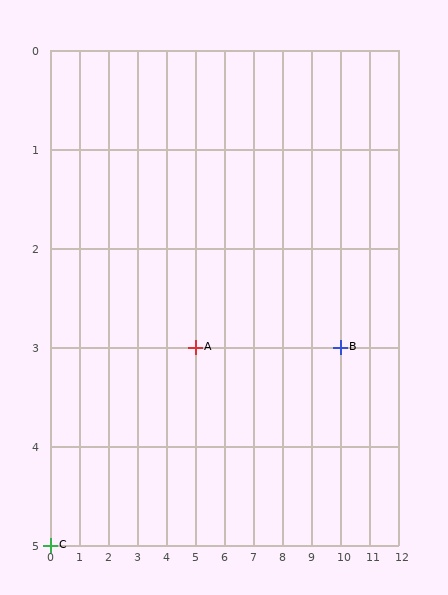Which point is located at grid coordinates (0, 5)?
Point C is at (0, 5).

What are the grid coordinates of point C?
Point C is at grid coordinates (0, 5).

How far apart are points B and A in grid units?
Points B and A are 5 columns apart.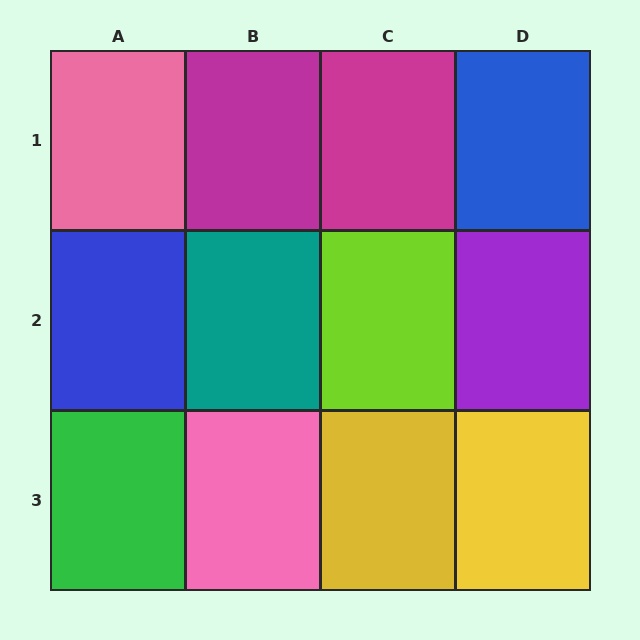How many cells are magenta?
2 cells are magenta.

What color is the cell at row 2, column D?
Purple.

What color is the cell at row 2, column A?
Blue.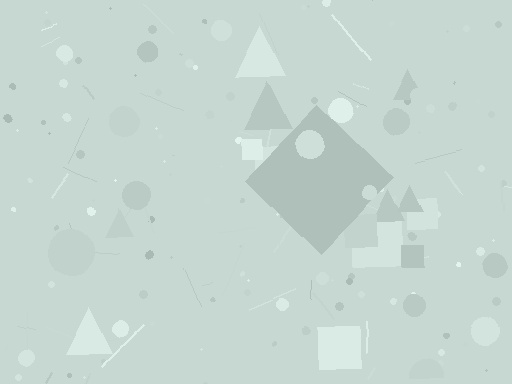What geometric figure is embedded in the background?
A diamond is embedded in the background.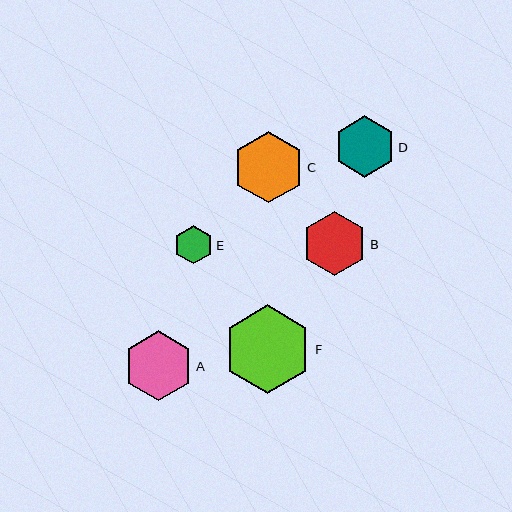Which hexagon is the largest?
Hexagon F is the largest with a size of approximately 88 pixels.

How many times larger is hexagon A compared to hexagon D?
Hexagon A is approximately 1.1 times the size of hexagon D.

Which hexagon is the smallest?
Hexagon E is the smallest with a size of approximately 38 pixels.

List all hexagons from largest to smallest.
From largest to smallest: F, C, A, B, D, E.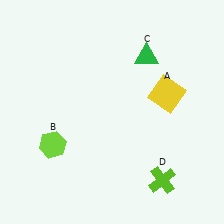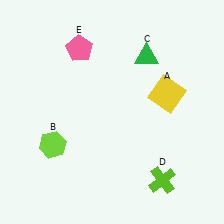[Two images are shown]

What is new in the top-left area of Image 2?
A pink pentagon (E) was added in the top-left area of Image 2.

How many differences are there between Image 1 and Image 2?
There is 1 difference between the two images.